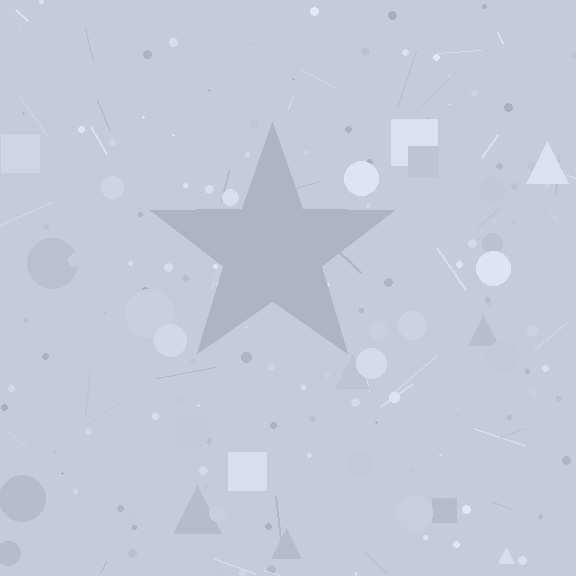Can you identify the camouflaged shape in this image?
The camouflaged shape is a star.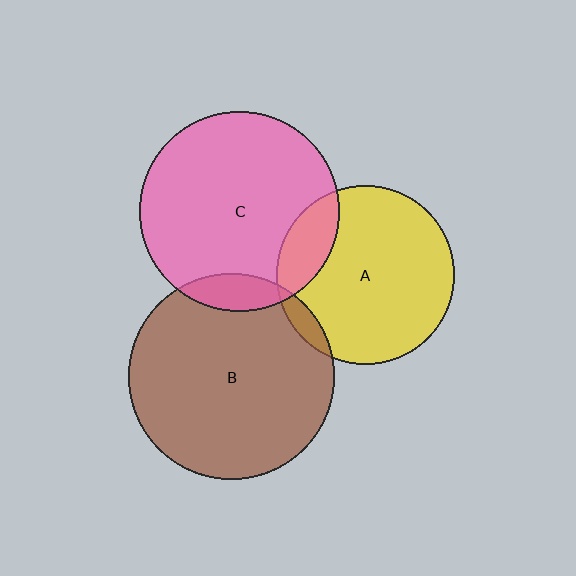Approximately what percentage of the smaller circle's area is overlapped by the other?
Approximately 10%.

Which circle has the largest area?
Circle B (brown).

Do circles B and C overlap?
Yes.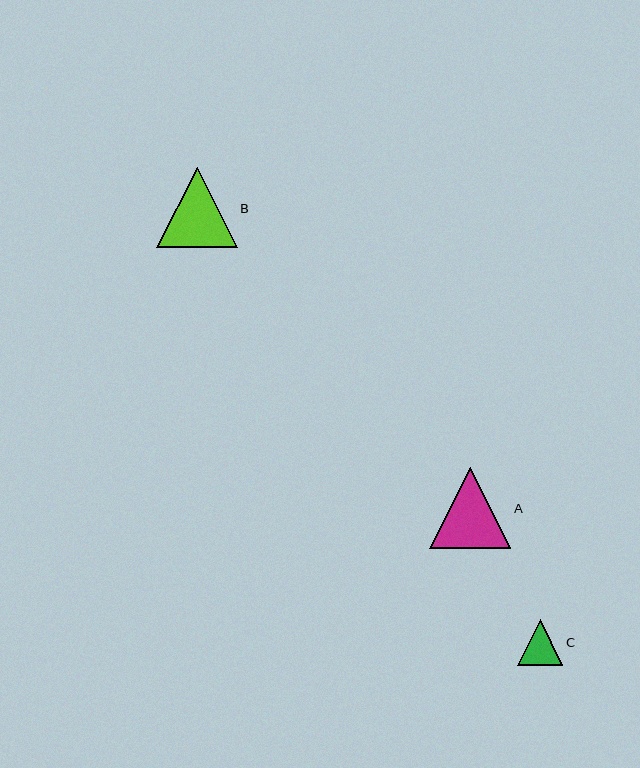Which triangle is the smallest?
Triangle C is the smallest with a size of approximately 45 pixels.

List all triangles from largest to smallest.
From largest to smallest: A, B, C.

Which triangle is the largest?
Triangle A is the largest with a size of approximately 81 pixels.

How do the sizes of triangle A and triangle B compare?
Triangle A and triangle B are approximately the same size.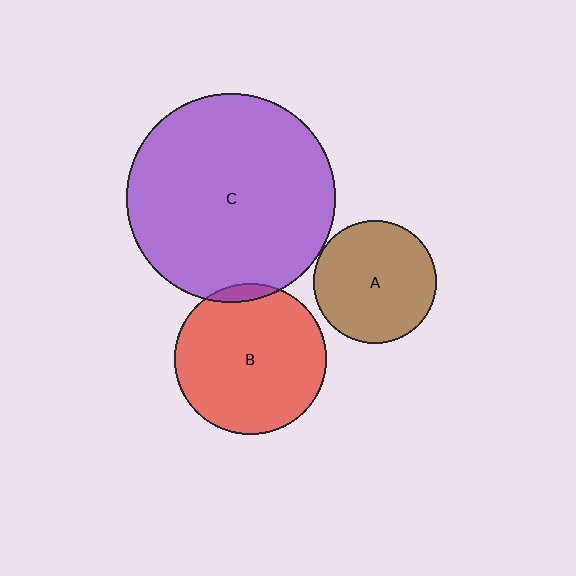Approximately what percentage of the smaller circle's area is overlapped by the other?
Approximately 5%.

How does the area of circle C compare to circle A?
Approximately 2.9 times.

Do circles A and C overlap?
Yes.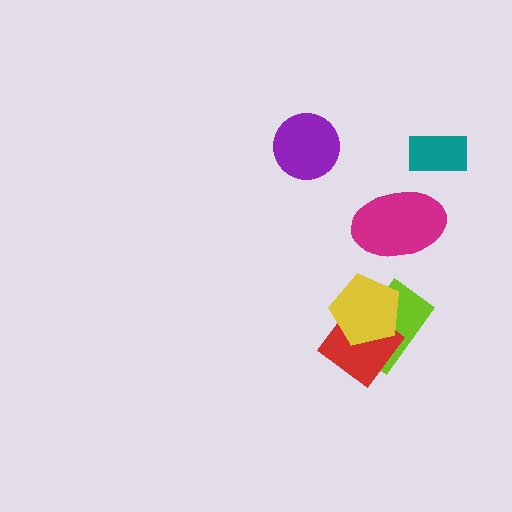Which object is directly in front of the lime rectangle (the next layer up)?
The red diamond is directly in front of the lime rectangle.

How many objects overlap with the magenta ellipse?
0 objects overlap with the magenta ellipse.